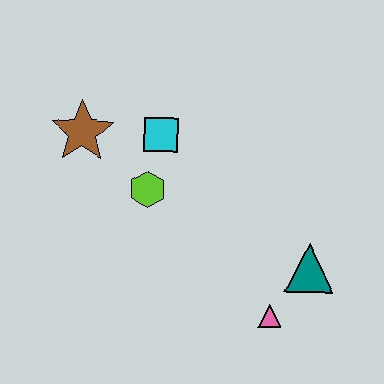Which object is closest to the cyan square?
The lime hexagon is closest to the cyan square.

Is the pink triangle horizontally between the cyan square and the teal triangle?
Yes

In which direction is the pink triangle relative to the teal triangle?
The pink triangle is below the teal triangle.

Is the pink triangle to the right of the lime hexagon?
Yes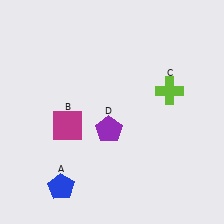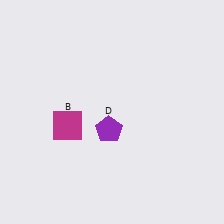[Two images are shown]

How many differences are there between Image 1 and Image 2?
There are 2 differences between the two images.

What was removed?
The blue pentagon (A), the lime cross (C) were removed in Image 2.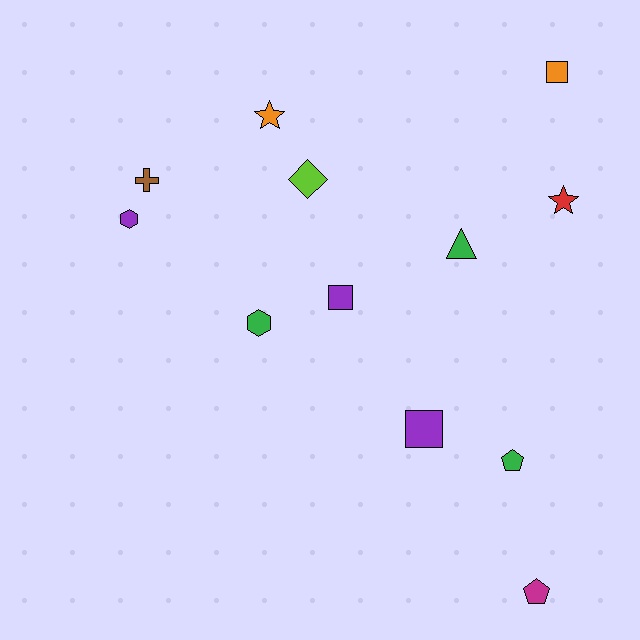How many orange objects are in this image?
There are 2 orange objects.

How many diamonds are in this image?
There is 1 diamond.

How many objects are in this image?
There are 12 objects.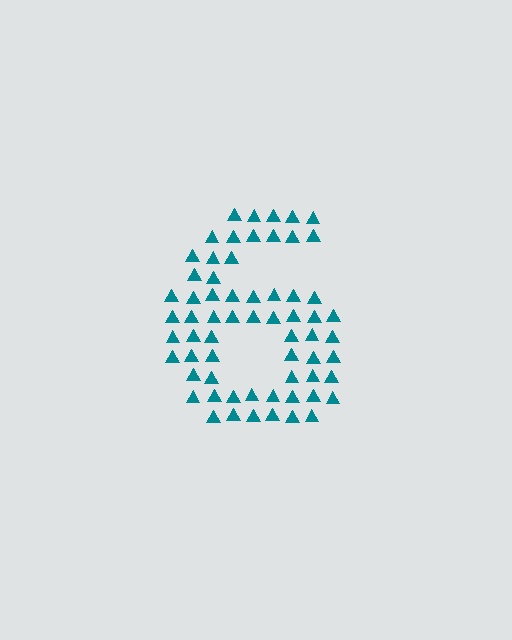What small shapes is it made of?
It is made of small triangles.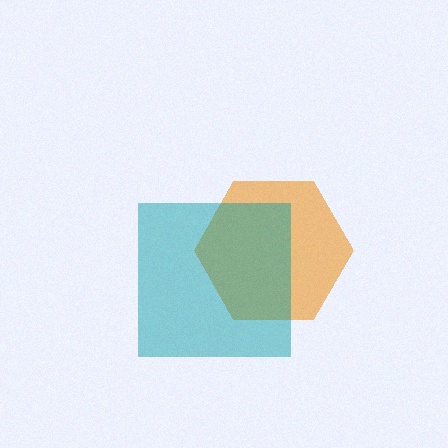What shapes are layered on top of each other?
The layered shapes are: an orange hexagon, a teal square.